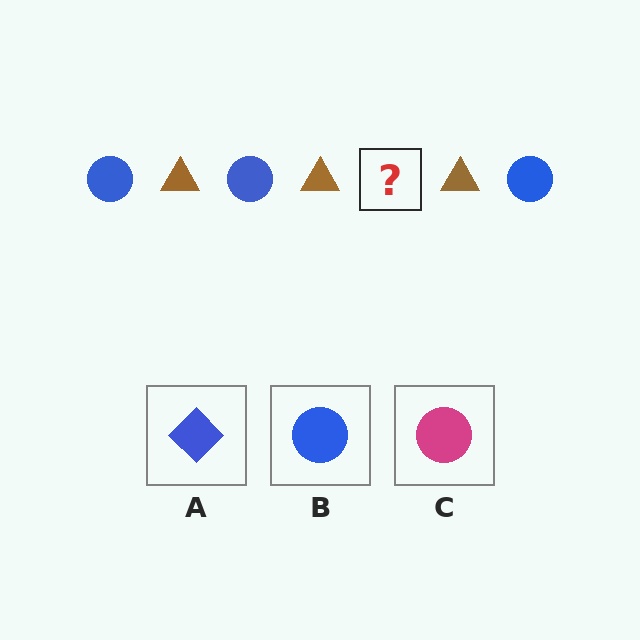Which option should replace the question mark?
Option B.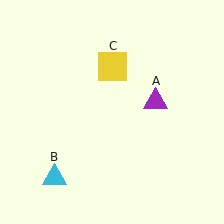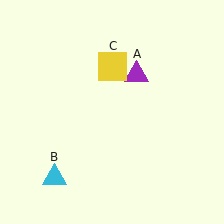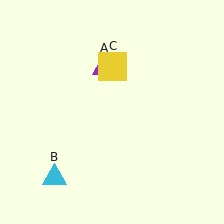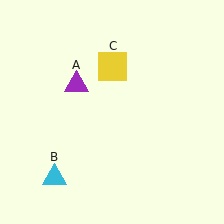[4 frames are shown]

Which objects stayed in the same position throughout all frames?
Cyan triangle (object B) and yellow square (object C) remained stationary.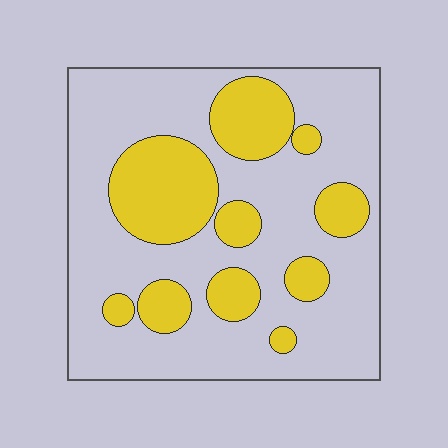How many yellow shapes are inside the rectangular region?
10.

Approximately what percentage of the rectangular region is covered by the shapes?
Approximately 30%.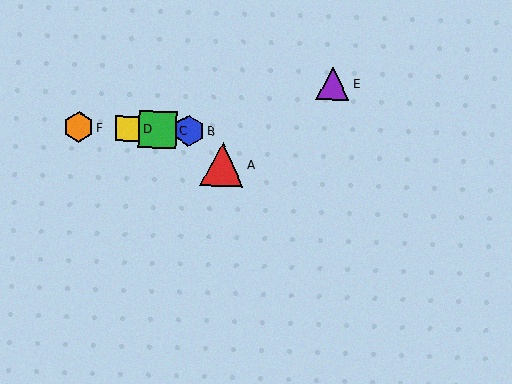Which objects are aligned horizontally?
Objects B, C, D, F are aligned horizontally.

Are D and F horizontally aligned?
Yes, both are at y≈129.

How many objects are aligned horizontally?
4 objects (B, C, D, F) are aligned horizontally.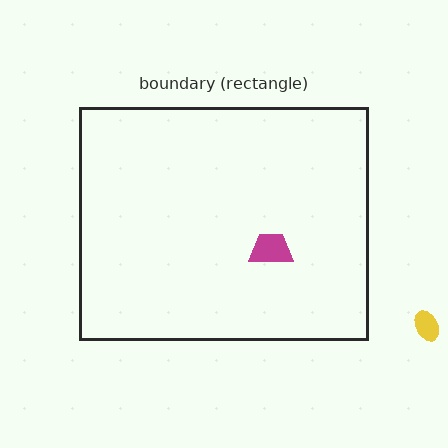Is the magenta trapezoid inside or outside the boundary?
Inside.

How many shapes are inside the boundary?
1 inside, 1 outside.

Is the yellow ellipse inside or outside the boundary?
Outside.